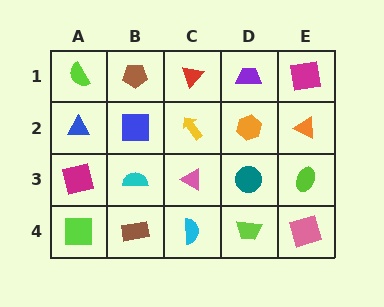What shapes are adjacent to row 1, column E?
An orange triangle (row 2, column E), a purple trapezoid (row 1, column D).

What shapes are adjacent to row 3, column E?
An orange triangle (row 2, column E), a pink square (row 4, column E), a teal circle (row 3, column D).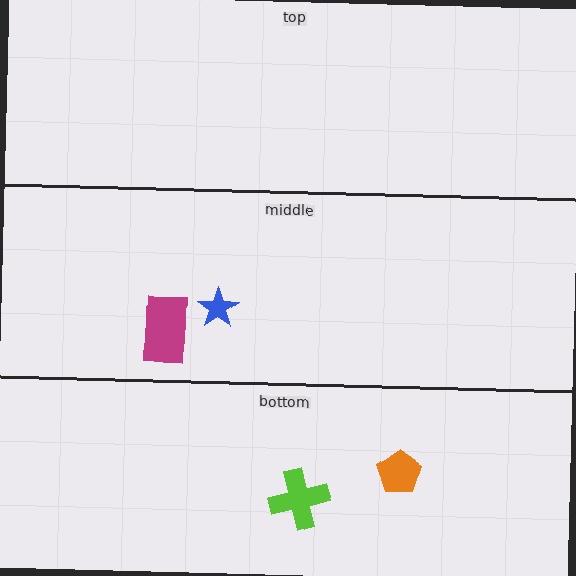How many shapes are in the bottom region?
2.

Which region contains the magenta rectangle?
The middle region.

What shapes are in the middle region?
The magenta rectangle, the blue star.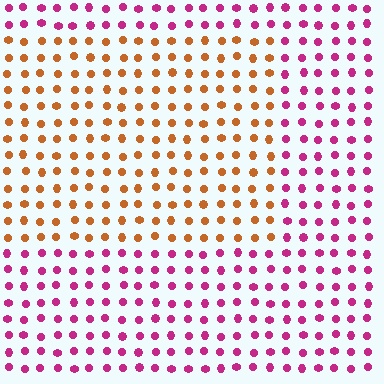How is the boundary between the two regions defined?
The boundary is defined purely by a slight shift in hue (about 62 degrees). Spacing, size, and orientation are identical on both sides.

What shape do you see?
I see a rectangle.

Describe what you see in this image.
The image is filled with small magenta elements in a uniform arrangement. A rectangle-shaped region is visible where the elements are tinted to a slightly different hue, forming a subtle color boundary.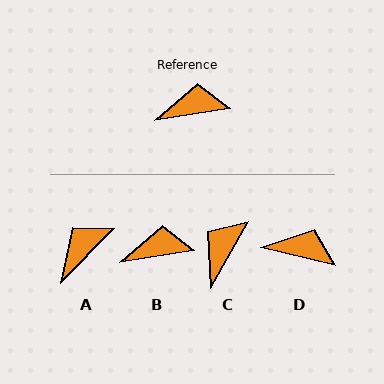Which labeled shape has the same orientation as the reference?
B.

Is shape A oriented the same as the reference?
No, it is off by about 37 degrees.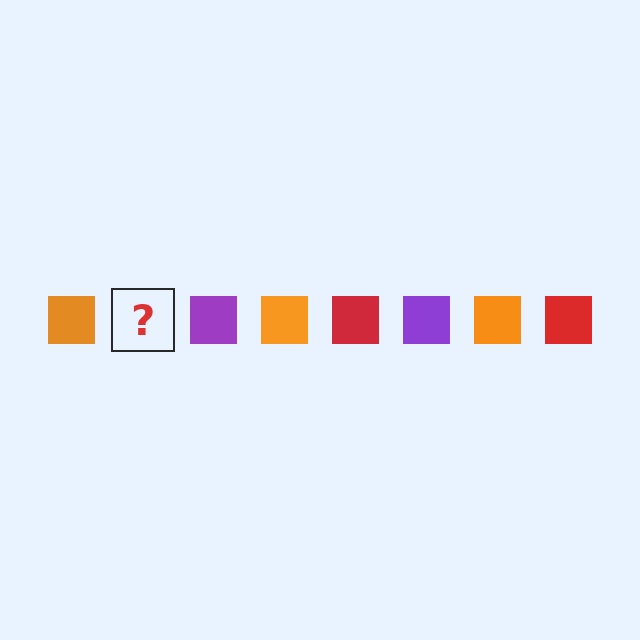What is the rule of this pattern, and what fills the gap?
The rule is that the pattern cycles through orange, red, purple squares. The gap should be filled with a red square.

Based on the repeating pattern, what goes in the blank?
The blank should be a red square.